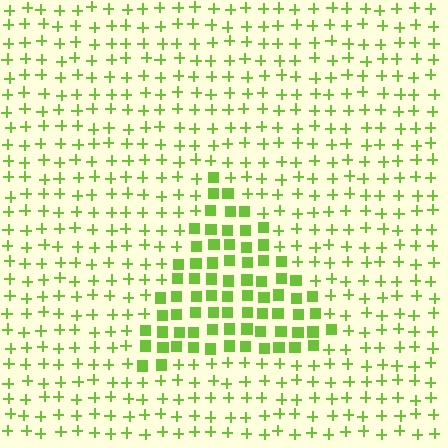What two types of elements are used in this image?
The image uses squares inside the triangle region and plus signs outside it.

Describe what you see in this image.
The image is filled with small lime elements arranged in a uniform grid. A triangle-shaped region contains squares, while the surrounding area contains plus signs. The boundary is defined purely by the change in element shape.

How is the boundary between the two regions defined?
The boundary is defined by a change in element shape: squares inside vs. plus signs outside. All elements share the same color and spacing.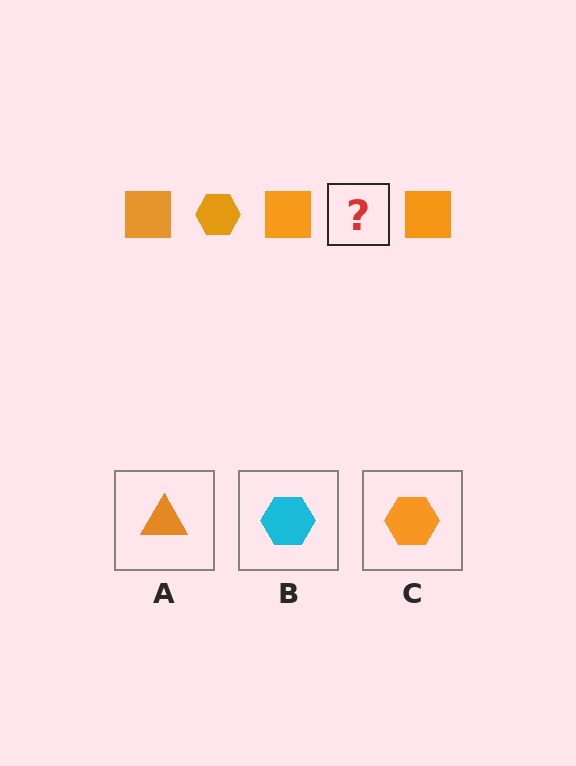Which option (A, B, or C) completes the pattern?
C.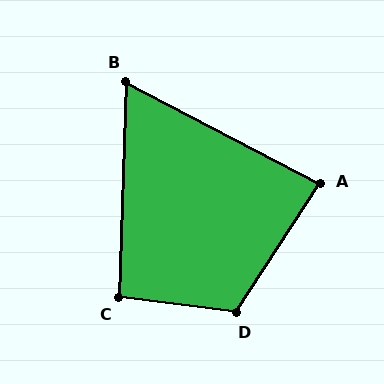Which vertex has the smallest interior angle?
B, at approximately 64 degrees.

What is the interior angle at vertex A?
Approximately 85 degrees (acute).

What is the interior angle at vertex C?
Approximately 95 degrees (obtuse).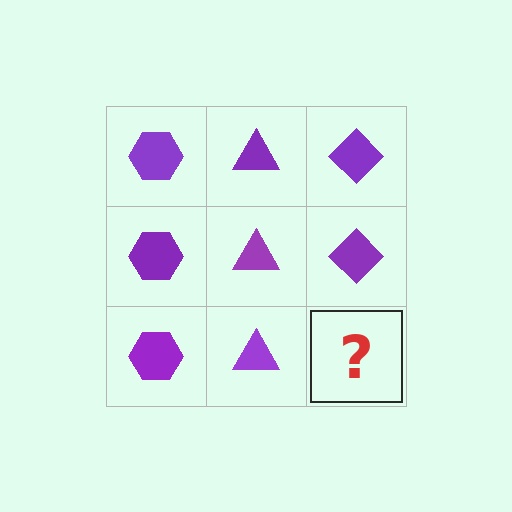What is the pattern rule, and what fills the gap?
The rule is that each column has a consistent shape. The gap should be filled with a purple diamond.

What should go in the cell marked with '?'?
The missing cell should contain a purple diamond.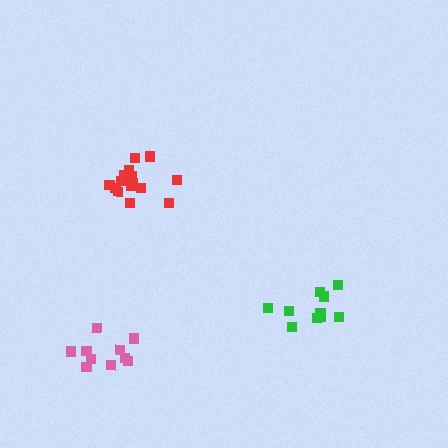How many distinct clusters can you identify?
There are 3 distinct clusters.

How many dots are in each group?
Group 1: 10 dots, Group 2: 10 dots, Group 3: 16 dots (36 total).